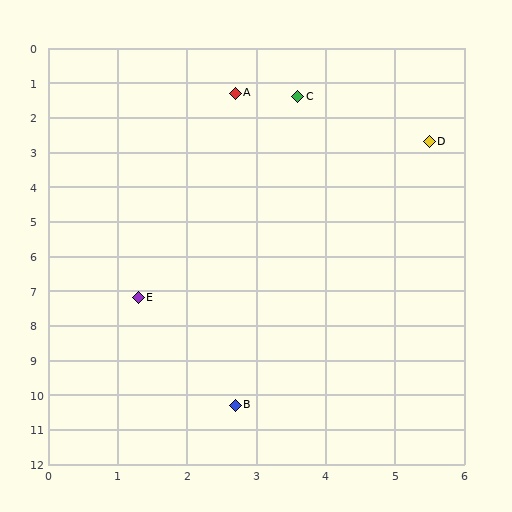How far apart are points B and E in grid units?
Points B and E are about 3.4 grid units apart.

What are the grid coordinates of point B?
Point B is at approximately (2.7, 10.3).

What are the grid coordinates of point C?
Point C is at approximately (3.6, 1.4).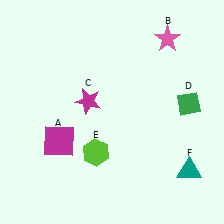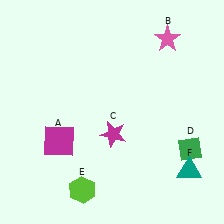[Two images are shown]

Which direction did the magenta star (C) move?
The magenta star (C) moved down.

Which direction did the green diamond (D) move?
The green diamond (D) moved down.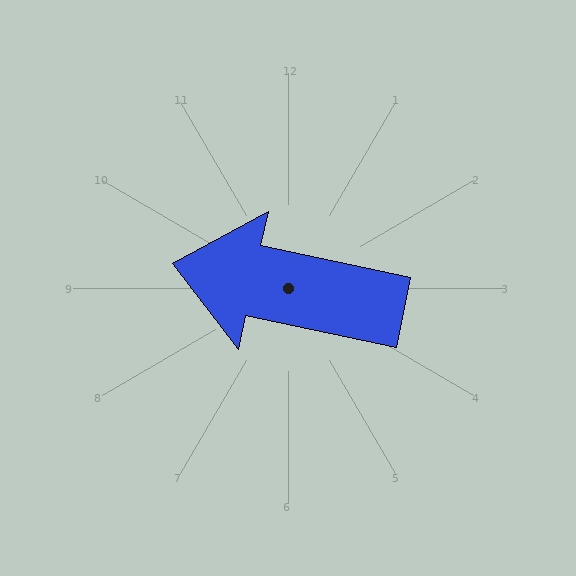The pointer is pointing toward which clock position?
Roughly 9 o'clock.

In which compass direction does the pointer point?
West.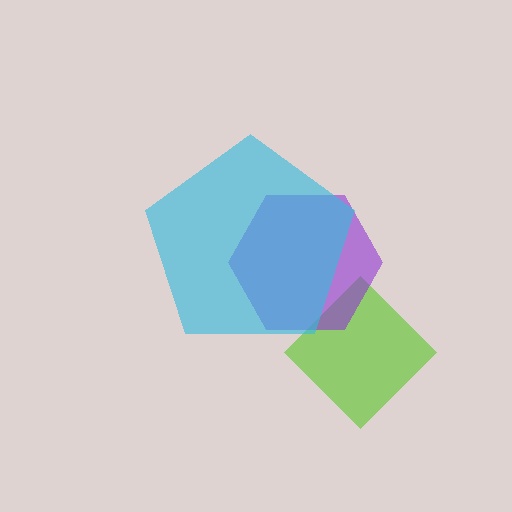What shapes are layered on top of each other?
The layered shapes are: a lime diamond, a purple hexagon, a cyan pentagon.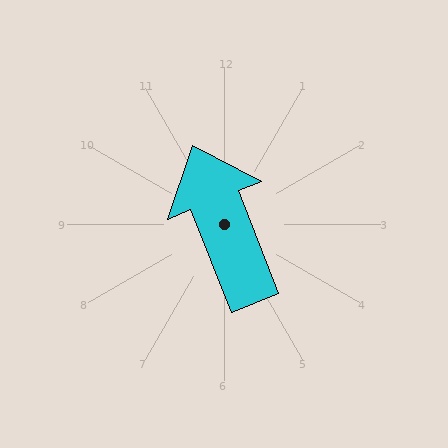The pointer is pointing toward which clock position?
Roughly 11 o'clock.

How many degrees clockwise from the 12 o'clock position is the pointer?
Approximately 338 degrees.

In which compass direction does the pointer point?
North.